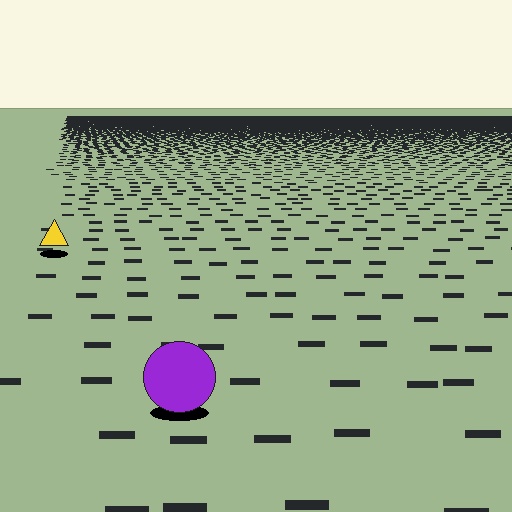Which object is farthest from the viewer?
The yellow triangle is farthest from the viewer. It appears smaller and the ground texture around it is denser.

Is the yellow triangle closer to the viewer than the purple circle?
No. The purple circle is closer — you can tell from the texture gradient: the ground texture is coarser near it.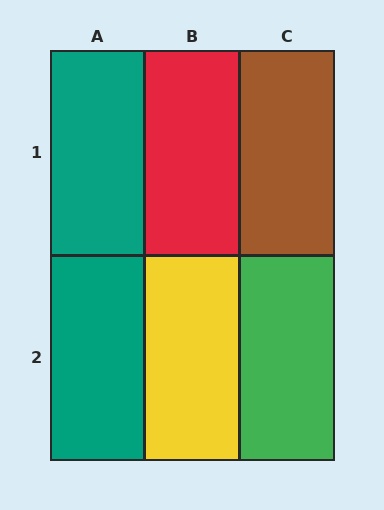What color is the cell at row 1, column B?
Red.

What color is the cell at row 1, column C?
Brown.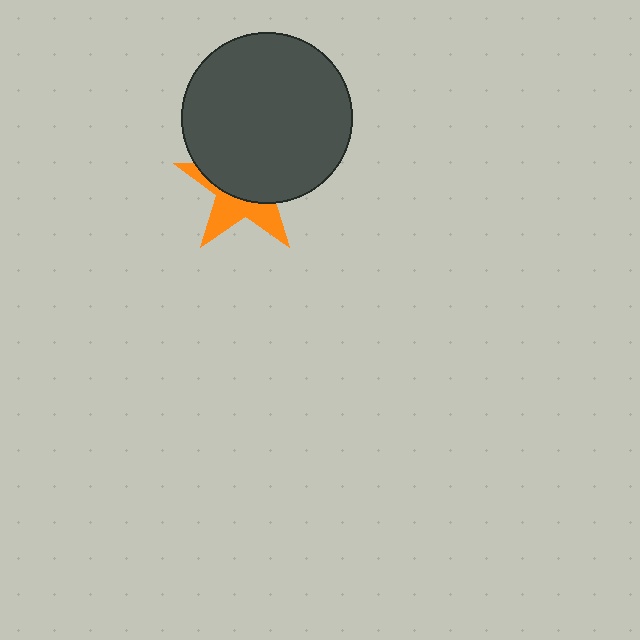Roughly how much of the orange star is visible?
A small part of it is visible (roughly 40%).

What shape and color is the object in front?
The object in front is a dark gray circle.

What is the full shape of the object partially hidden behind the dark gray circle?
The partially hidden object is an orange star.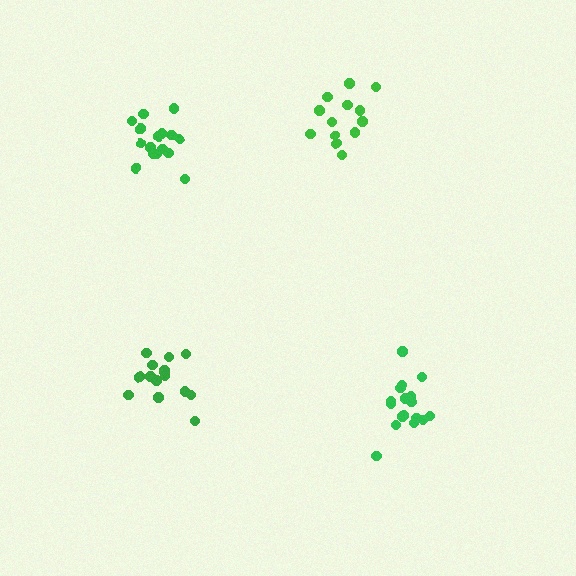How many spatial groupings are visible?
There are 4 spatial groupings.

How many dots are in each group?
Group 1: 15 dots, Group 2: 18 dots, Group 3: 13 dots, Group 4: 16 dots (62 total).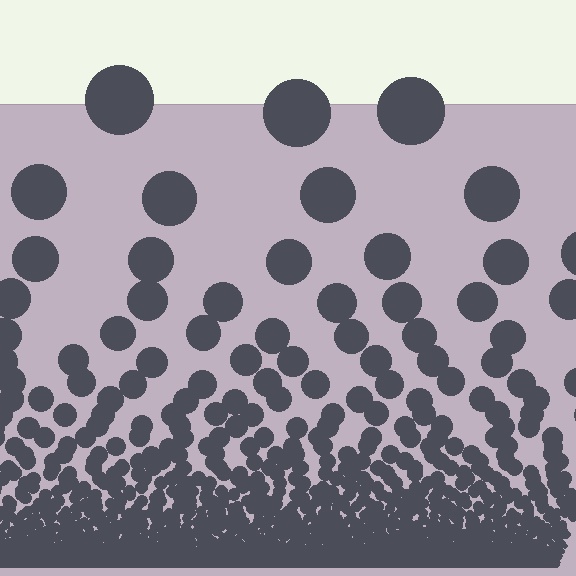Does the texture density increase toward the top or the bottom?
Density increases toward the bottom.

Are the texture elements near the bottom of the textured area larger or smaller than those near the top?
Smaller. The gradient is inverted — elements near the bottom are smaller and denser.